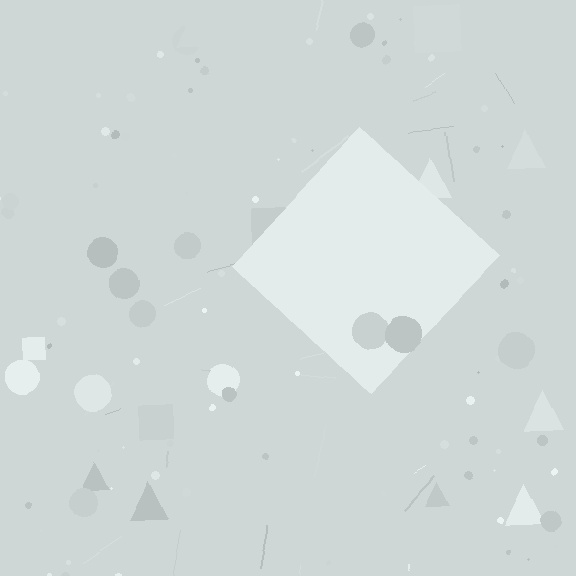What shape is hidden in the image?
A diamond is hidden in the image.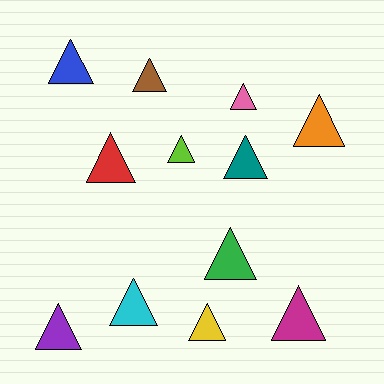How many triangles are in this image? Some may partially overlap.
There are 12 triangles.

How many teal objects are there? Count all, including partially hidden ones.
There is 1 teal object.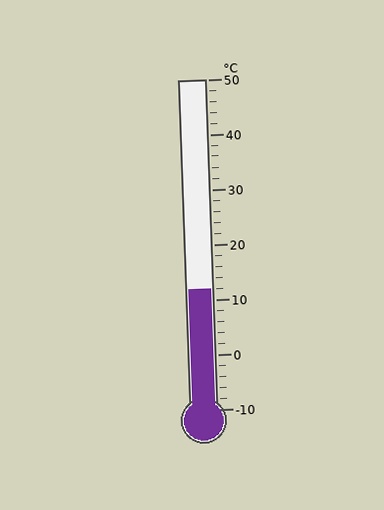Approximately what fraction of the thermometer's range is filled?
The thermometer is filled to approximately 35% of its range.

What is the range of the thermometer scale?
The thermometer scale ranges from -10°C to 50°C.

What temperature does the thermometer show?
The thermometer shows approximately 12°C.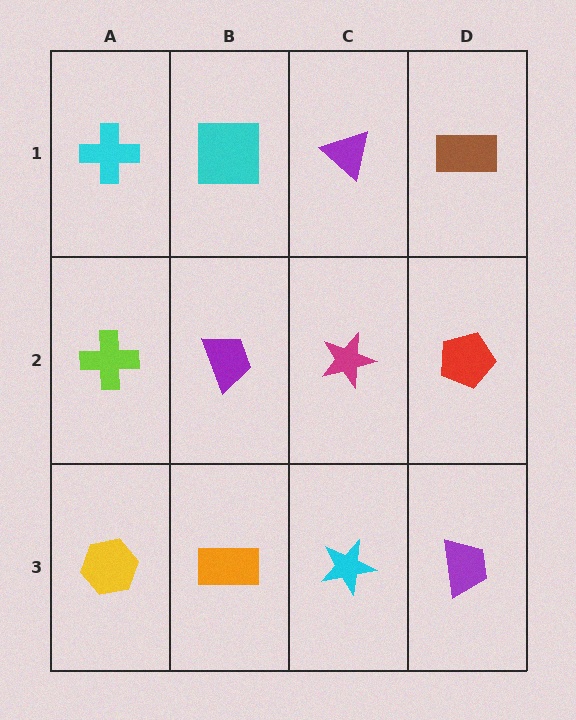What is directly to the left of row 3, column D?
A cyan star.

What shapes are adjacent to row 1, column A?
A lime cross (row 2, column A), a cyan square (row 1, column B).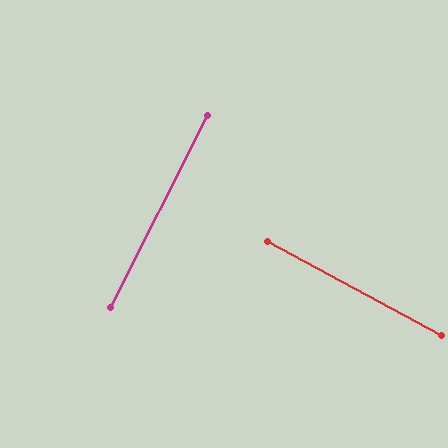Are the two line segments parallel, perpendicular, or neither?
Perpendicular — they meet at approximately 88°.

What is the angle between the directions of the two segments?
Approximately 88 degrees.